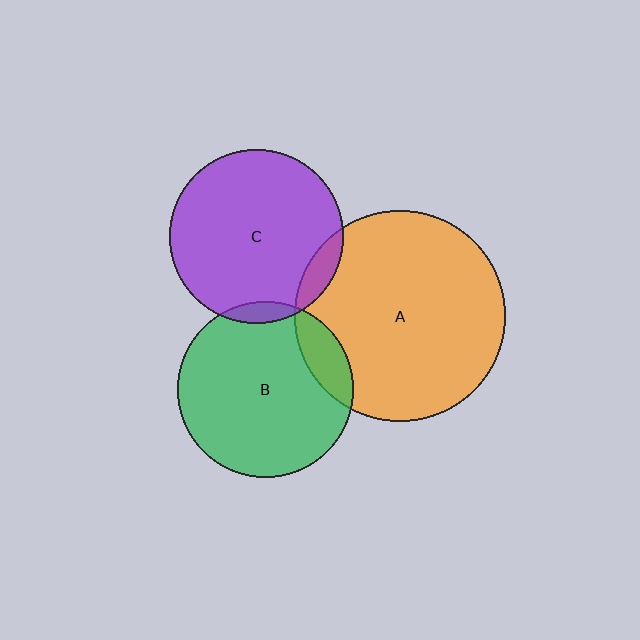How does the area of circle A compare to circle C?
Approximately 1.5 times.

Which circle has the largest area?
Circle A (orange).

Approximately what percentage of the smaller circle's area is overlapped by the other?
Approximately 5%.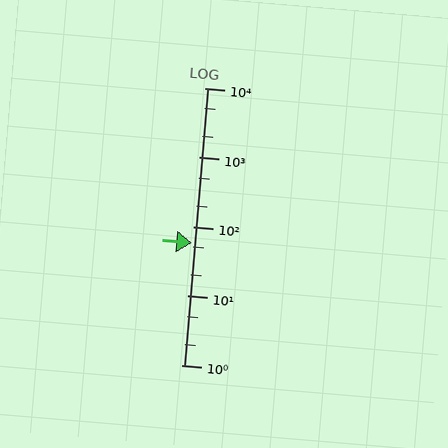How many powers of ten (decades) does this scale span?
The scale spans 4 decades, from 1 to 10000.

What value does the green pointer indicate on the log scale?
The pointer indicates approximately 57.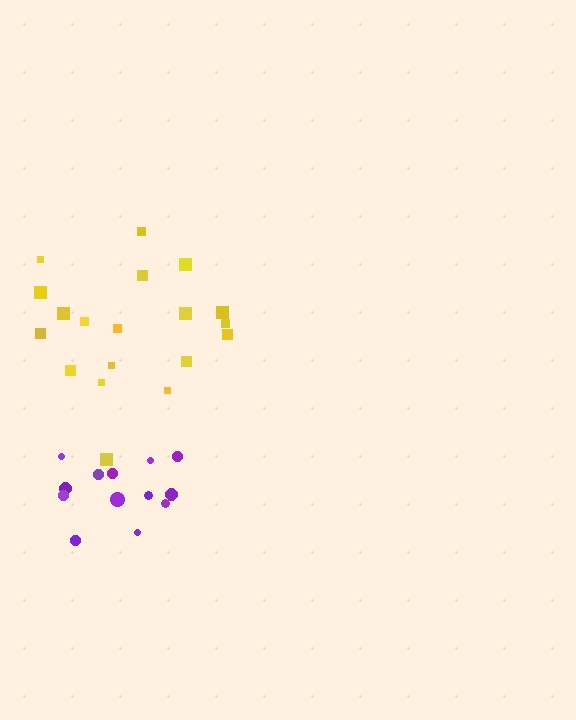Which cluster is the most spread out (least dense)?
Yellow.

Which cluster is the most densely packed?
Purple.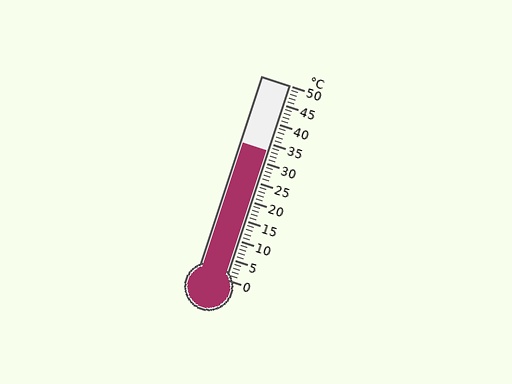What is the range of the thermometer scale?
The thermometer scale ranges from 0°C to 50°C.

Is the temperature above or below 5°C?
The temperature is above 5°C.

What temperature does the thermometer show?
The thermometer shows approximately 33°C.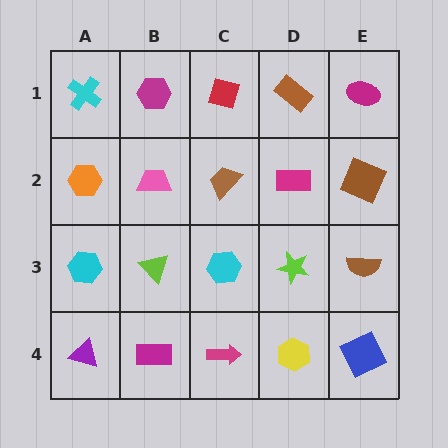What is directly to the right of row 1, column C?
A brown rectangle.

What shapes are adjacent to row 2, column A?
A cyan cross (row 1, column A), a cyan hexagon (row 3, column A), a pink trapezoid (row 2, column B).